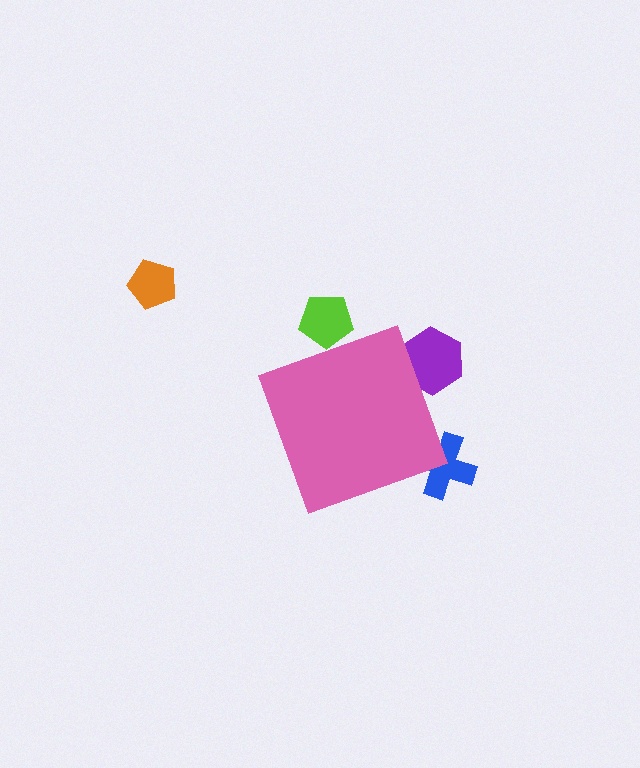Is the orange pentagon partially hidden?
No, the orange pentagon is fully visible.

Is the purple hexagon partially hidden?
Yes, the purple hexagon is partially hidden behind the pink diamond.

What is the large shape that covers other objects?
A pink diamond.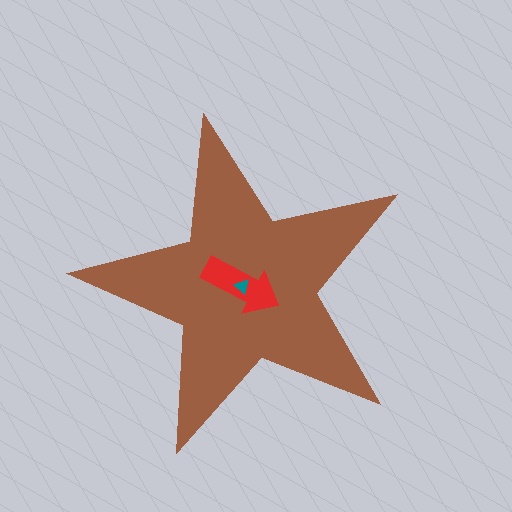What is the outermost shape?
The brown star.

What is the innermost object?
The teal triangle.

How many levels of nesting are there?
3.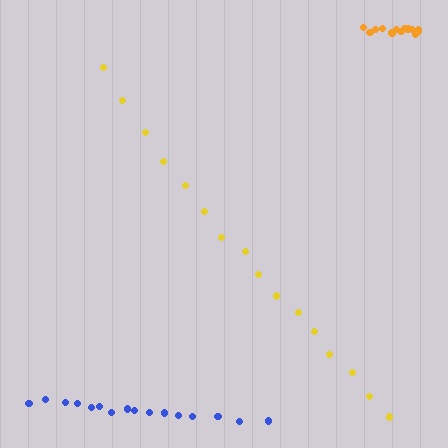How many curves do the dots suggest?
There are 3 distinct paths.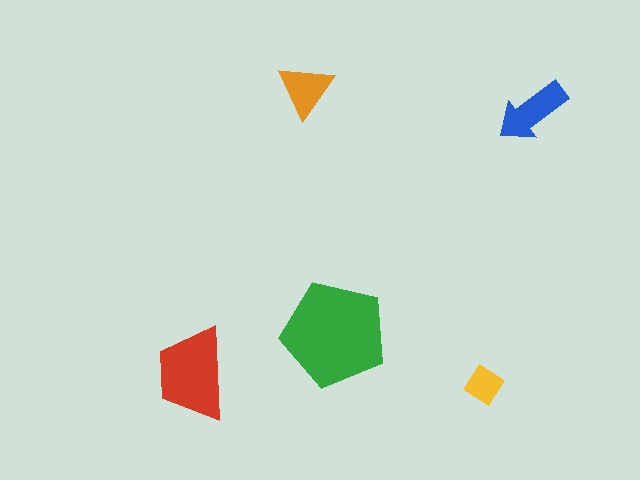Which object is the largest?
The green pentagon.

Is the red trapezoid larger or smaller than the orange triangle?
Larger.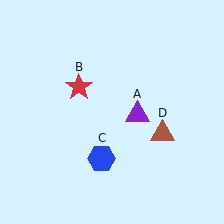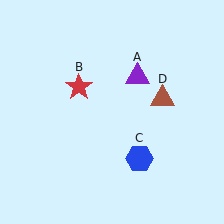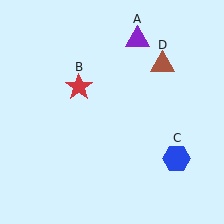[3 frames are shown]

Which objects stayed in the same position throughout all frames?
Red star (object B) remained stationary.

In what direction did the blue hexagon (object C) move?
The blue hexagon (object C) moved right.